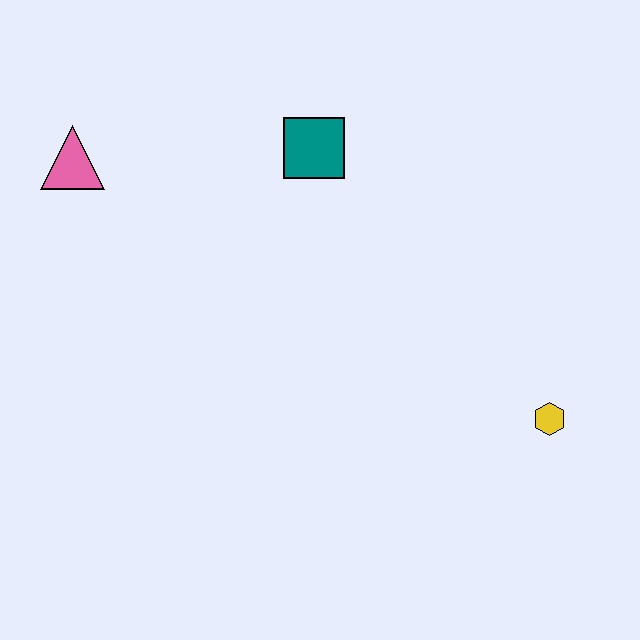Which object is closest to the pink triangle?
The teal square is closest to the pink triangle.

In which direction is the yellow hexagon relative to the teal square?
The yellow hexagon is below the teal square.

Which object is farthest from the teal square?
The yellow hexagon is farthest from the teal square.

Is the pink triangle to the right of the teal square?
No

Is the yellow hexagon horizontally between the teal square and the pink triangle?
No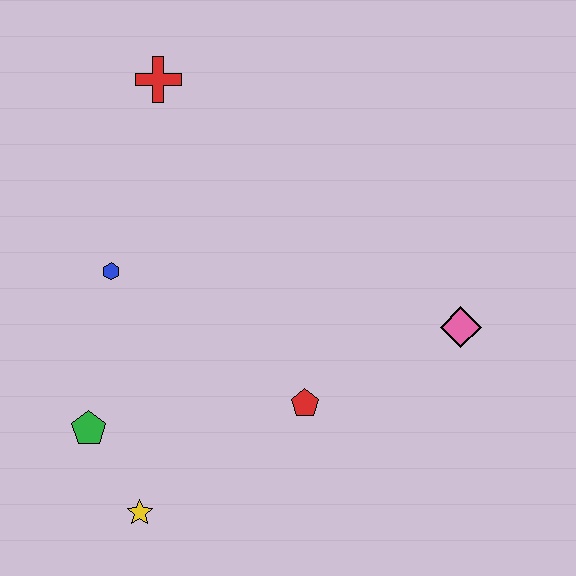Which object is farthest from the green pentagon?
The pink diamond is farthest from the green pentagon.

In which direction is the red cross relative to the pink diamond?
The red cross is to the left of the pink diamond.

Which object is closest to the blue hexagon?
The green pentagon is closest to the blue hexagon.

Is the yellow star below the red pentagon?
Yes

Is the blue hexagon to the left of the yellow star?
Yes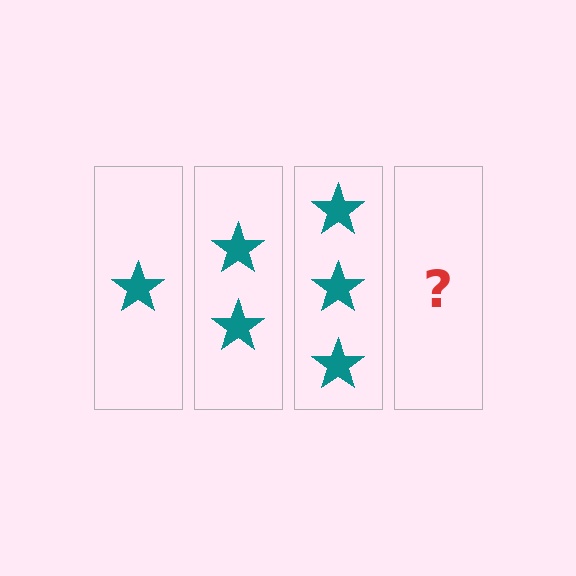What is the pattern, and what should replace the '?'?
The pattern is that each step adds one more star. The '?' should be 4 stars.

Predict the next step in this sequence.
The next step is 4 stars.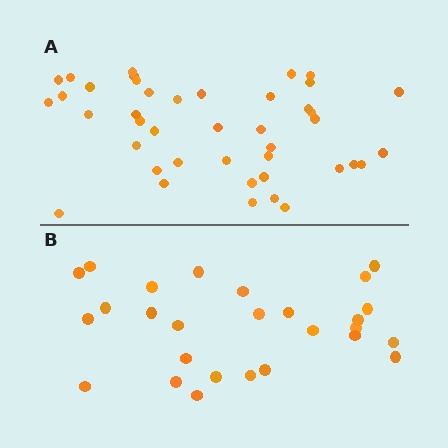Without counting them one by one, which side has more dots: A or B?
Region A (the top region) has more dots.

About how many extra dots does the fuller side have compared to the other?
Region A has approximately 15 more dots than region B.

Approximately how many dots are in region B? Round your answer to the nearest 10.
About 30 dots. (The exact count is 27, which rounds to 30.)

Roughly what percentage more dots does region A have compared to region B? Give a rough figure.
About 55% more.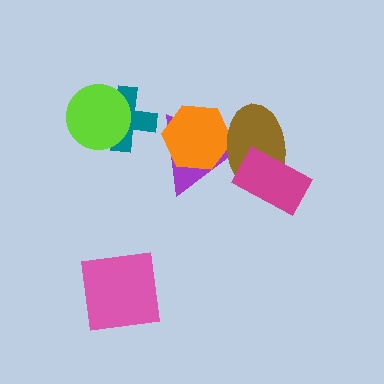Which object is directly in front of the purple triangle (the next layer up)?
The orange hexagon is directly in front of the purple triangle.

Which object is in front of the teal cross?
The lime circle is in front of the teal cross.